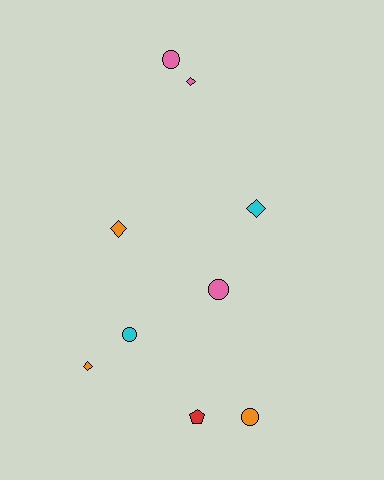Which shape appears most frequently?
Circle, with 4 objects.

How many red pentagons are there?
There is 1 red pentagon.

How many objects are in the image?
There are 9 objects.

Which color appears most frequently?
Pink, with 3 objects.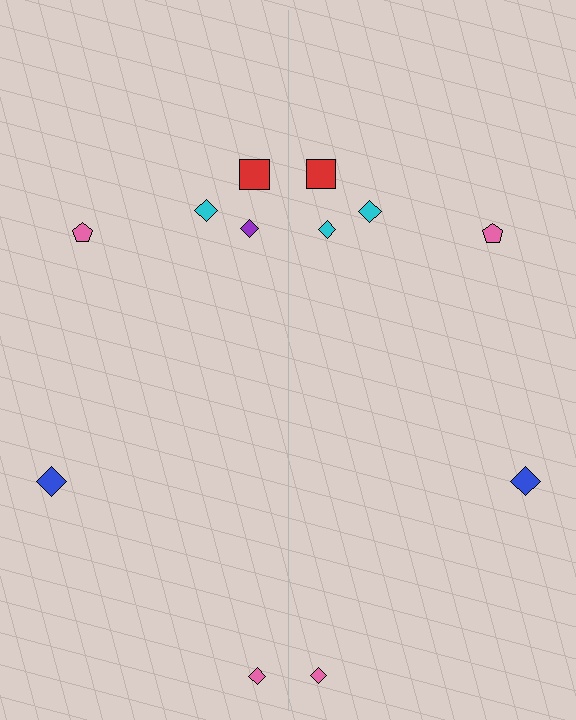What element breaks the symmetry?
The cyan diamond on the right side breaks the symmetry — its mirror counterpart is purple.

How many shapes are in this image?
There are 12 shapes in this image.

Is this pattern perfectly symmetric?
No, the pattern is not perfectly symmetric. The cyan diamond on the right side breaks the symmetry — its mirror counterpart is purple.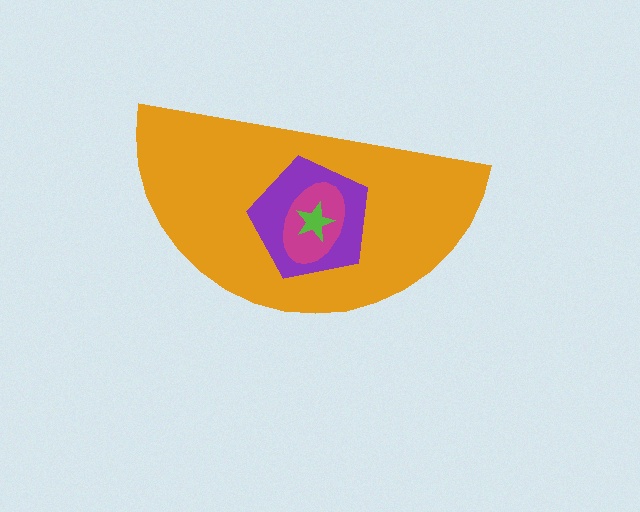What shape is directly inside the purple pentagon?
The magenta ellipse.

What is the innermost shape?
The lime star.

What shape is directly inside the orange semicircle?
The purple pentagon.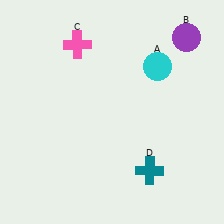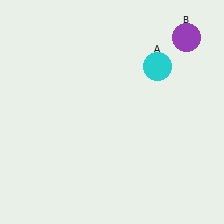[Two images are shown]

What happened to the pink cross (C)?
The pink cross (C) was removed in Image 2. It was in the top-left area of Image 1.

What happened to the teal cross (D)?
The teal cross (D) was removed in Image 2. It was in the bottom-right area of Image 1.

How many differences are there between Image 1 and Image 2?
There are 2 differences between the two images.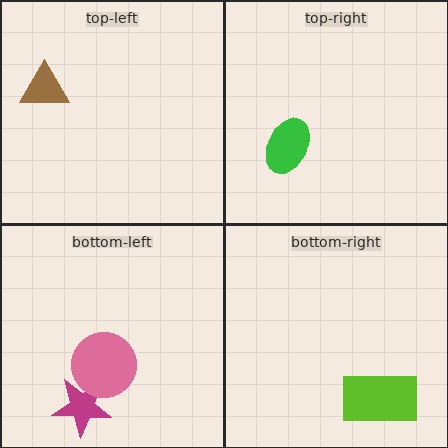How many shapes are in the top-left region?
1.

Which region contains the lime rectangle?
The bottom-right region.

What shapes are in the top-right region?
The green ellipse.